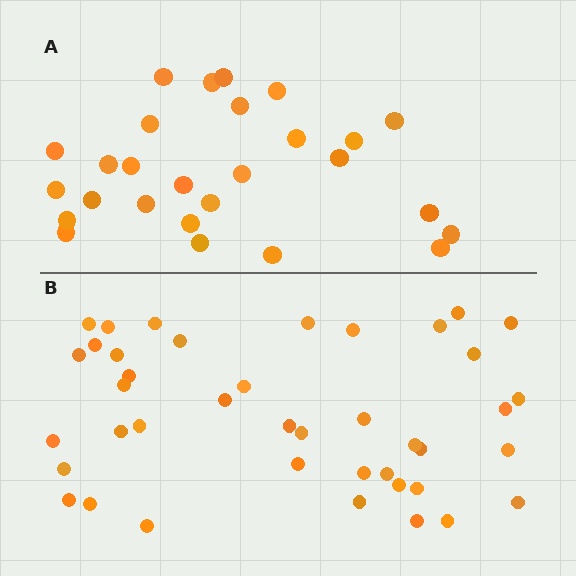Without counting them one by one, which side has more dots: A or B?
Region B (the bottom region) has more dots.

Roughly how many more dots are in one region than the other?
Region B has approximately 15 more dots than region A.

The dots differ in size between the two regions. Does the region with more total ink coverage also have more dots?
No. Region A has more total ink coverage because its dots are larger, but region B actually contains more individual dots. Total area can be misleading — the number of items is what matters here.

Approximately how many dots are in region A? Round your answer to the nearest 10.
About 30 dots. (The exact count is 27, which rounds to 30.)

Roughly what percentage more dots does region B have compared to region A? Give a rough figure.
About 50% more.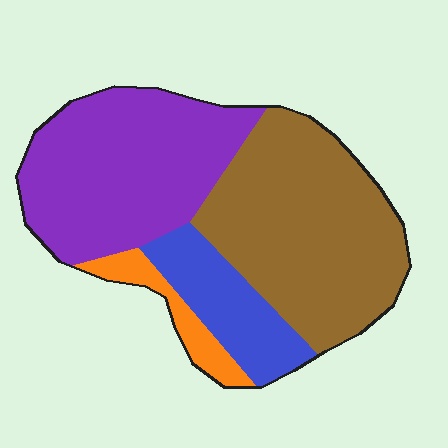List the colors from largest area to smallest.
From largest to smallest: brown, purple, blue, orange.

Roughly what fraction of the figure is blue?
Blue covers around 15% of the figure.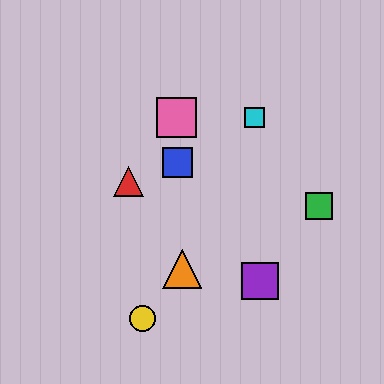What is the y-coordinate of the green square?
The green square is at y≈206.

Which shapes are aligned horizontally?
The cyan square, the pink square are aligned horizontally.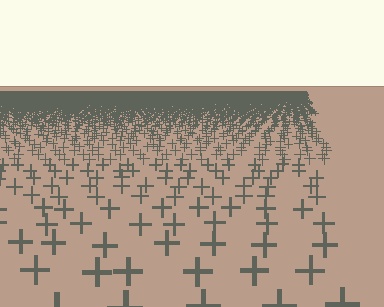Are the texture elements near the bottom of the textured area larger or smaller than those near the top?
Larger. Near the bottom, elements are closer to the viewer and appear at a bigger on-screen size.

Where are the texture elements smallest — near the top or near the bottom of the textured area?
Near the top.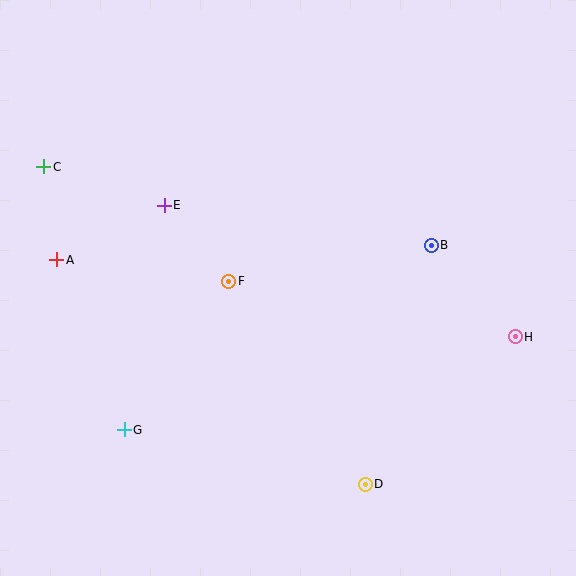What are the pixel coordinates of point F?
Point F is at (229, 281).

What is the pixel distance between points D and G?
The distance between D and G is 247 pixels.